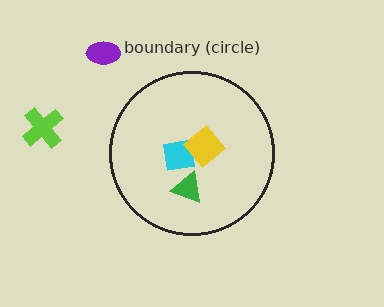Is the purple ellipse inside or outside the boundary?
Outside.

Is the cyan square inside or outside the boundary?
Inside.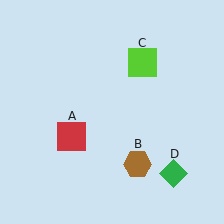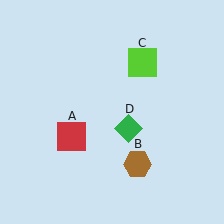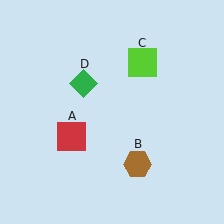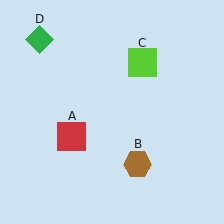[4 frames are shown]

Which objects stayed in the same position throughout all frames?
Red square (object A) and brown hexagon (object B) and lime square (object C) remained stationary.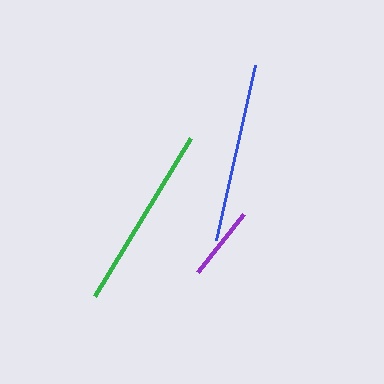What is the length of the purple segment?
The purple segment is approximately 74 pixels long.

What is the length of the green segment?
The green segment is approximately 185 pixels long.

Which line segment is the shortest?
The purple line is the shortest at approximately 74 pixels.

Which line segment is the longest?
The green line is the longest at approximately 185 pixels.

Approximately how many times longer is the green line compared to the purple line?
The green line is approximately 2.5 times the length of the purple line.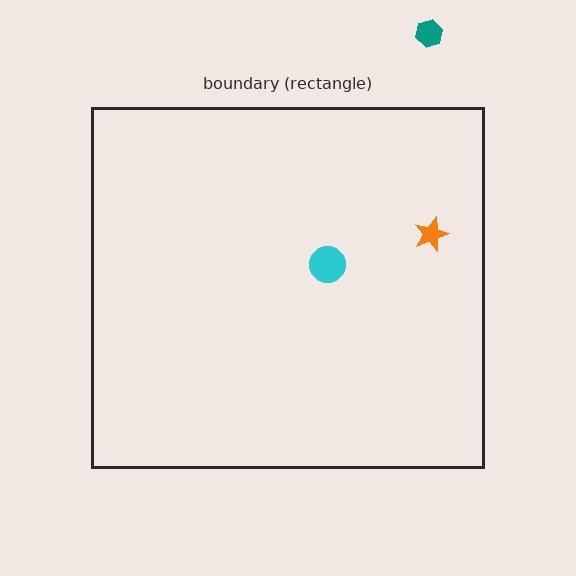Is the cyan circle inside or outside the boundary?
Inside.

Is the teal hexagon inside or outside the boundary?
Outside.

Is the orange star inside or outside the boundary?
Inside.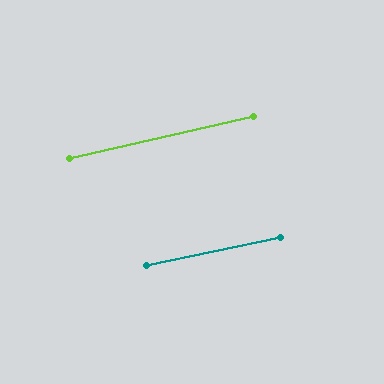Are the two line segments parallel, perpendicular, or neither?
Parallel — their directions differ by only 0.9°.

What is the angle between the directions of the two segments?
Approximately 1 degree.